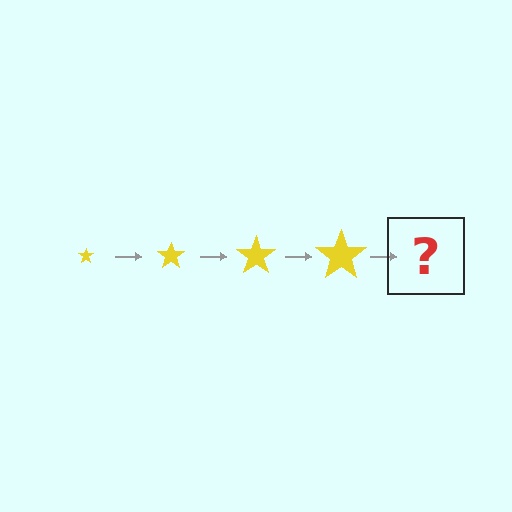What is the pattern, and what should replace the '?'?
The pattern is that the star gets progressively larger each step. The '?' should be a yellow star, larger than the previous one.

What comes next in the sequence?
The next element should be a yellow star, larger than the previous one.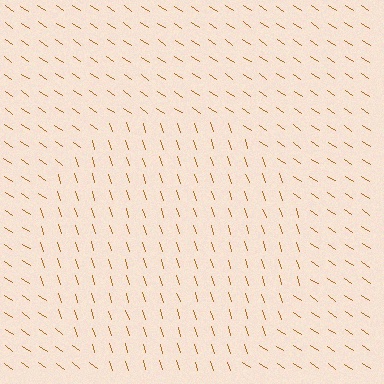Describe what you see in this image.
The image is filled with small brown line segments. A circle region in the image has lines oriented differently from the surrounding lines, creating a visible texture boundary.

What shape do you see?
I see a circle.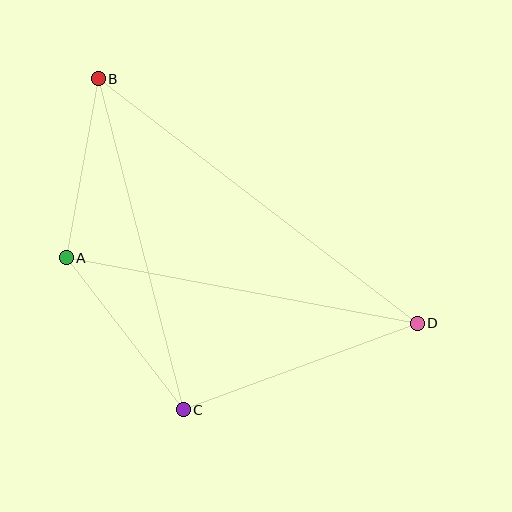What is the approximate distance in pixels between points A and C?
The distance between A and C is approximately 192 pixels.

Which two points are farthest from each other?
Points B and D are farthest from each other.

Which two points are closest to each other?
Points A and B are closest to each other.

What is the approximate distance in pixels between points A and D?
The distance between A and D is approximately 357 pixels.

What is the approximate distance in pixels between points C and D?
The distance between C and D is approximately 249 pixels.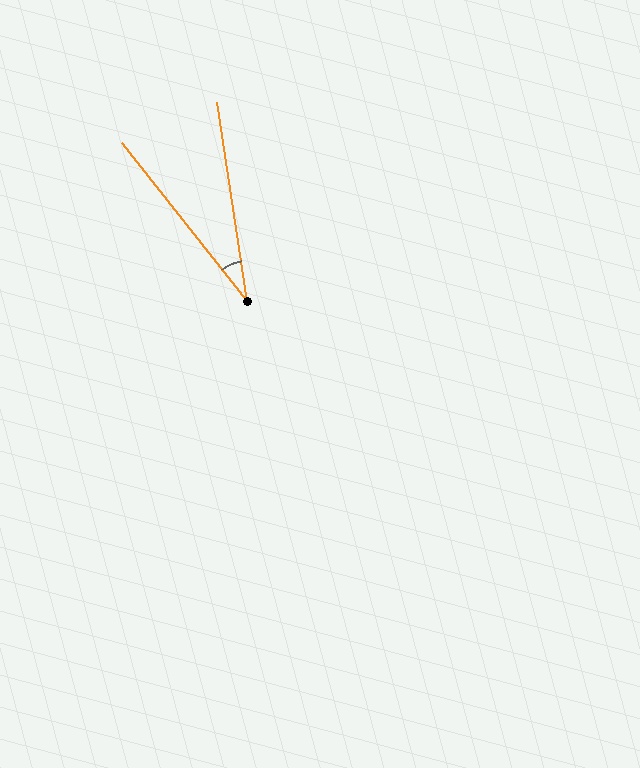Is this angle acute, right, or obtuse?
It is acute.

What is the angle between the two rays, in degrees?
Approximately 30 degrees.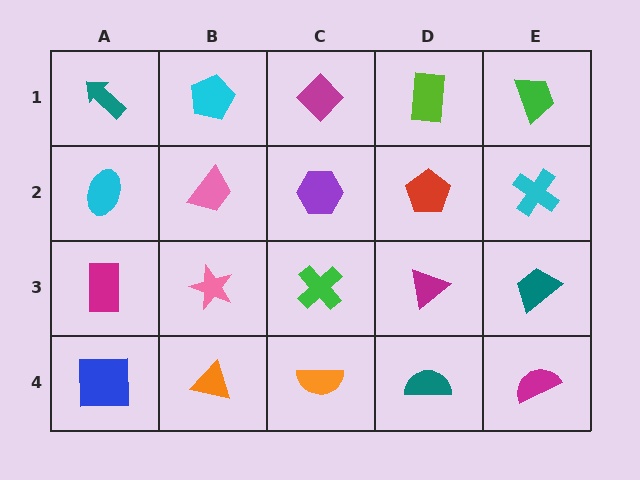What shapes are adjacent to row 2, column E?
A green trapezoid (row 1, column E), a teal trapezoid (row 3, column E), a red pentagon (row 2, column D).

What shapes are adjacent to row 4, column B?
A pink star (row 3, column B), a blue square (row 4, column A), an orange semicircle (row 4, column C).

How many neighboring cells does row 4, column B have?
3.